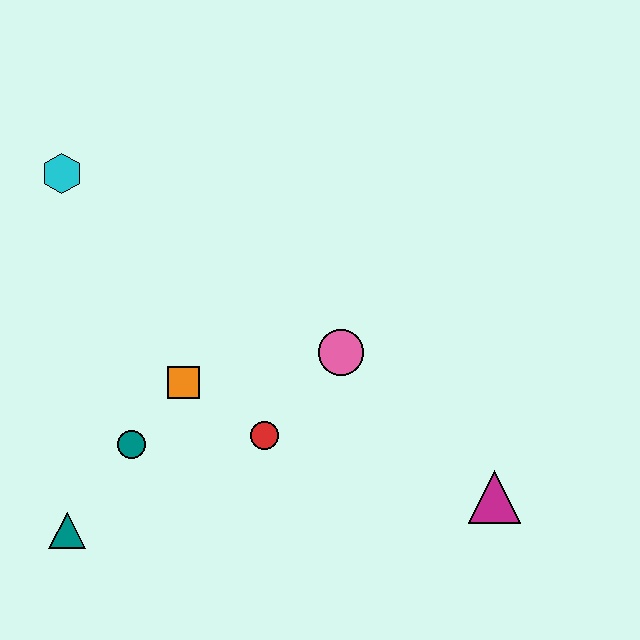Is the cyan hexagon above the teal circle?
Yes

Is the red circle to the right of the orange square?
Yes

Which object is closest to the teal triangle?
The teal circle is closest to the teal triangle.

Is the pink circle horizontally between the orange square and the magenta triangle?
Yes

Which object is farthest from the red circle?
The cyan hexagon is farthest from the red circle.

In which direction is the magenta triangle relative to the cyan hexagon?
The magenta triangle is to the right of the cyan hexagon.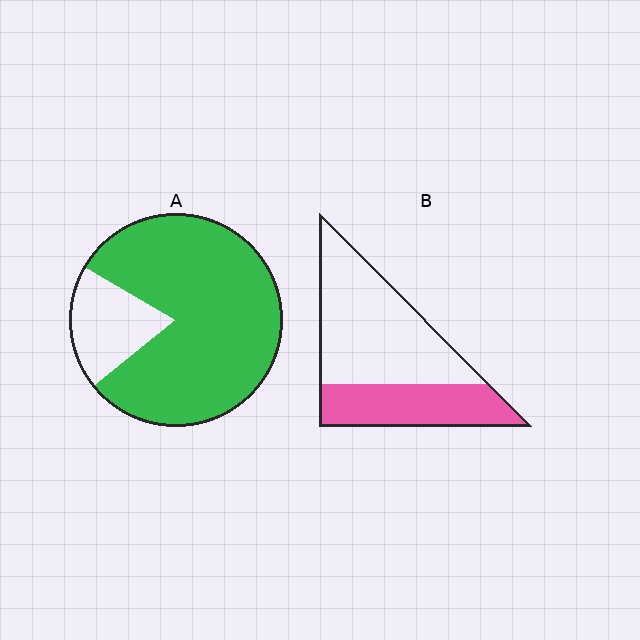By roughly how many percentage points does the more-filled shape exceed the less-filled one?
By roughly 45 percentage points (A over B).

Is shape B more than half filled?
No.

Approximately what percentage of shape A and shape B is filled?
A is approximately 80% and B is approximately 35%.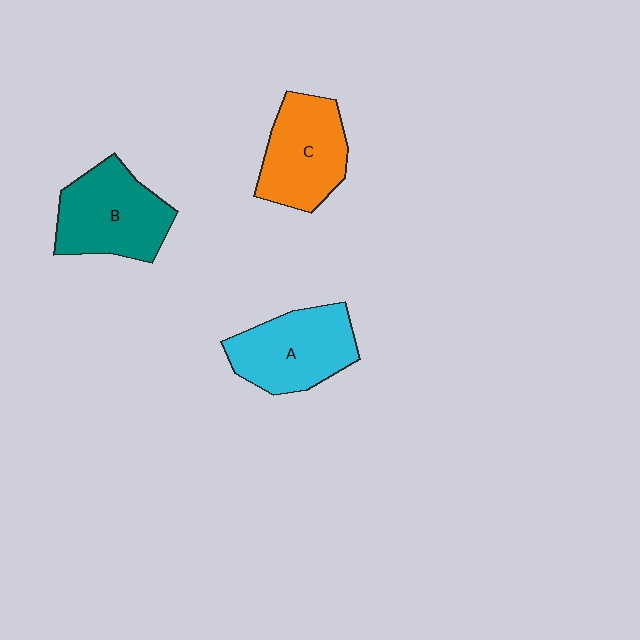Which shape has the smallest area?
Shape C (orange).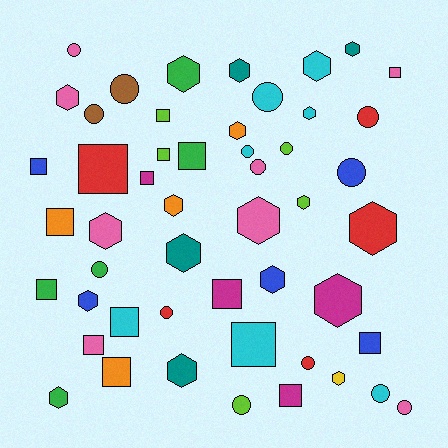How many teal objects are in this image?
There are 4 teal objects.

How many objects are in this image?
There are 50 objects.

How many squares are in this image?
There are 16 squares.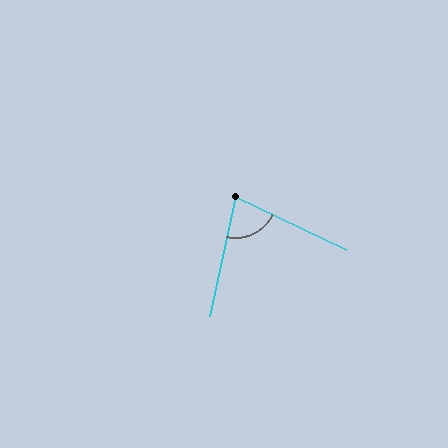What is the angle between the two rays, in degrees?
Approximately 76 degrees.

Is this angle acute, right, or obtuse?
It is acute.